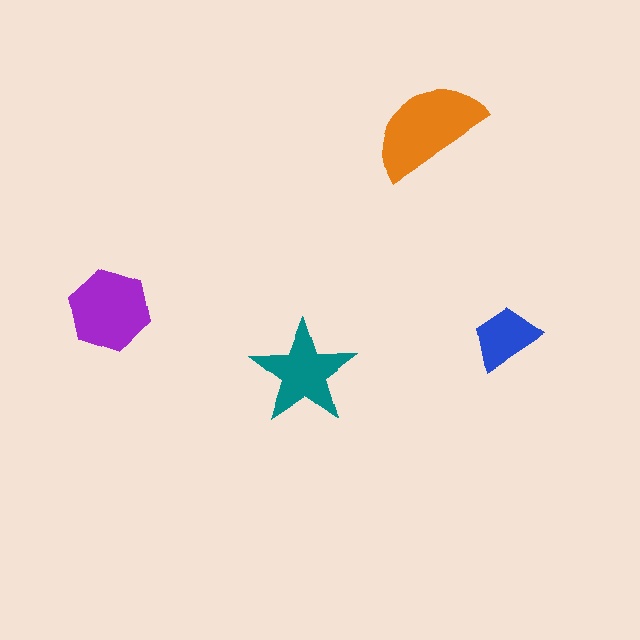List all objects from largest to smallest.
The orange semicircle, the purple hexagon, the teal star, the blue trapezoid.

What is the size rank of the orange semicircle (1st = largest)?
1st.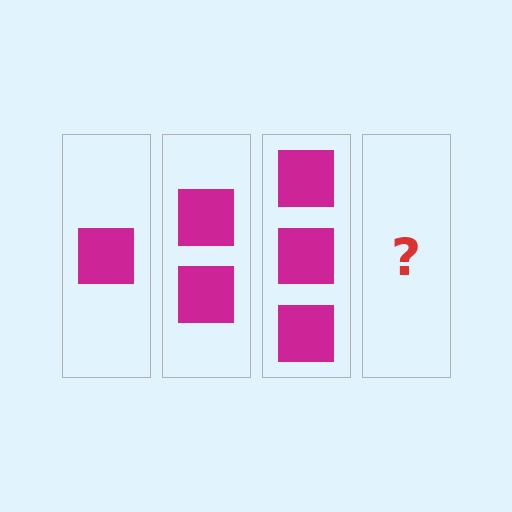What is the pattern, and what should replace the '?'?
The pattern is that each step adds one more square. The '?' should be 4 squares.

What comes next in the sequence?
The next element should be 4 squares.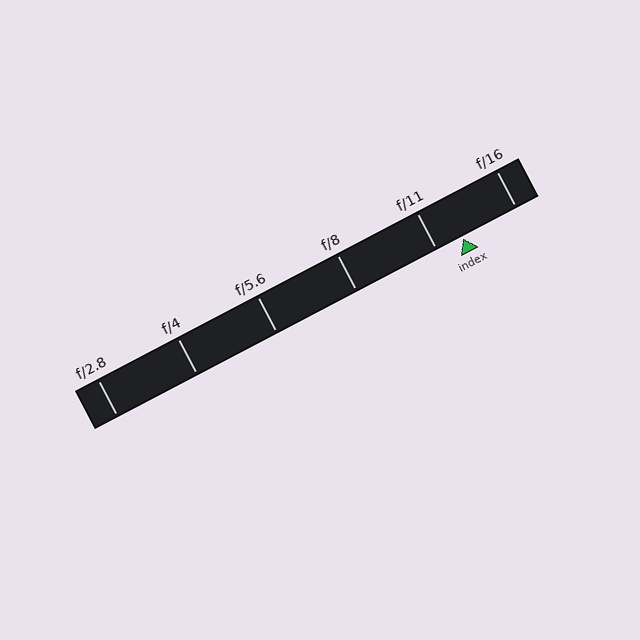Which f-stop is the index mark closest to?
The index mark is closest to f/11.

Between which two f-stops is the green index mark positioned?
The index mark is between f/11 and f/16.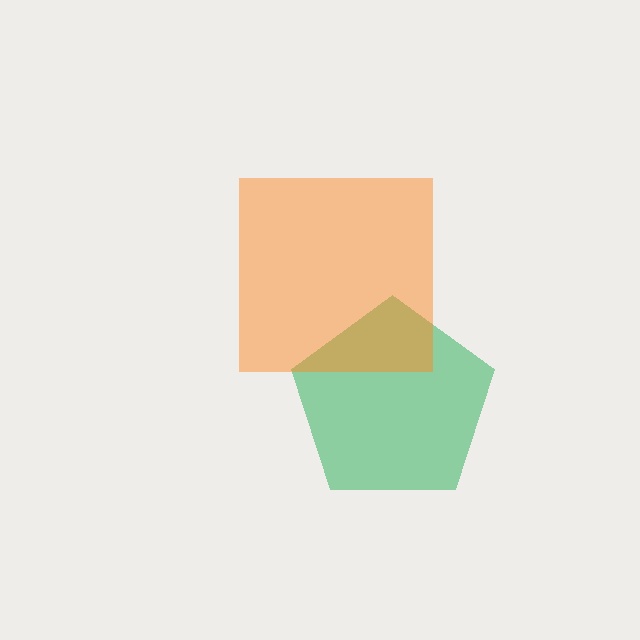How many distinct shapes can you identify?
There are 2 distinct shapes: a green pentagon, an orange square.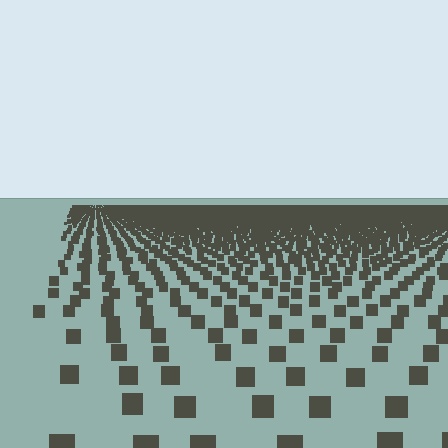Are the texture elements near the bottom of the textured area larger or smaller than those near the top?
Larger. Near the bottom, elements are closer to the viewer and appear at a bigger on-screen size.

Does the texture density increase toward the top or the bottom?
Density increases toward the top.